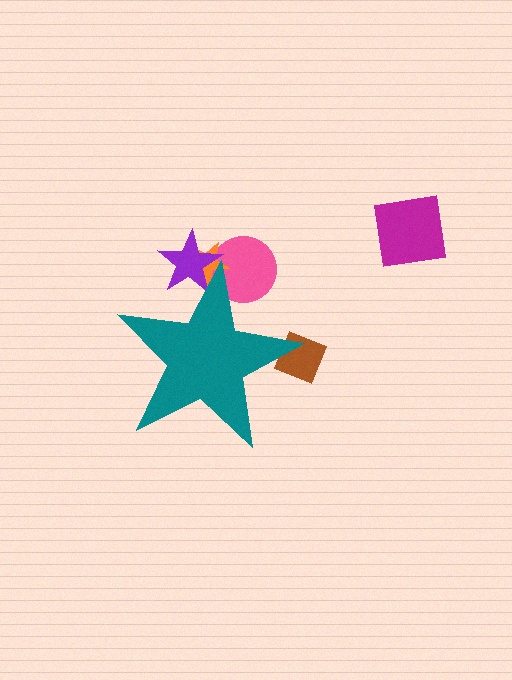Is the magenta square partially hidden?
No, the magenta square is fully visible.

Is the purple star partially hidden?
Yes, the purple star is partially hidden behind the teal star.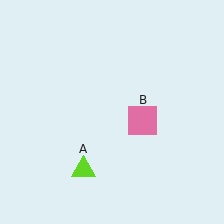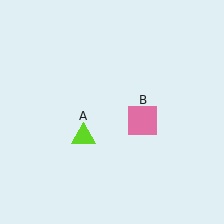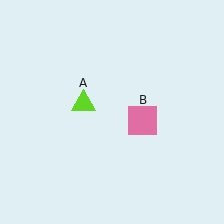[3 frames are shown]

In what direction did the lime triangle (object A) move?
The lime triangle (object A) moved up.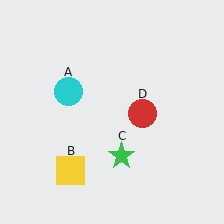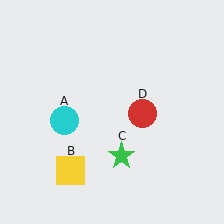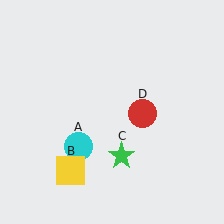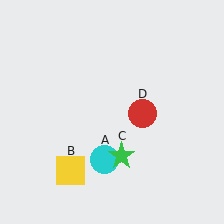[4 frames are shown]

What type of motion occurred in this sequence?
The cyan circle (object A) rotated counterclockwise around the center of the scene.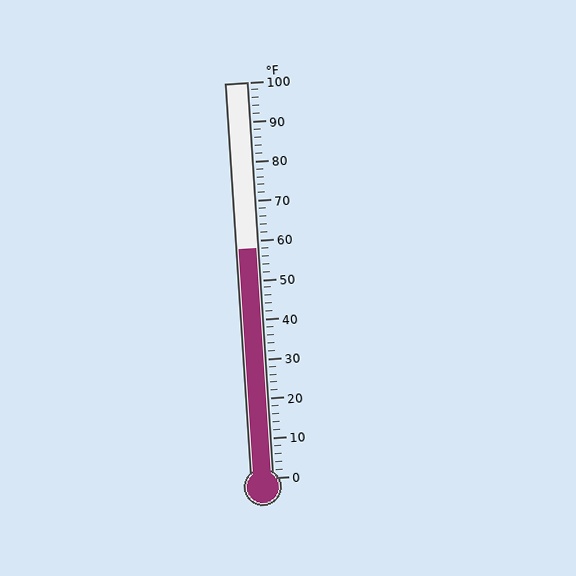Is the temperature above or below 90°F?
The temperature is below 90°F.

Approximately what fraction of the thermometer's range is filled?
The thermometer is filled to approximately 60% of its range.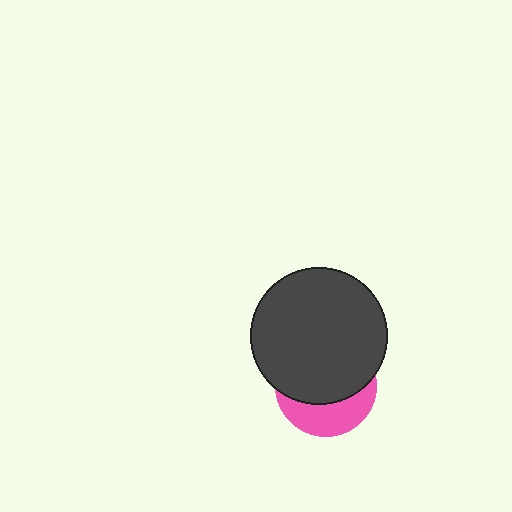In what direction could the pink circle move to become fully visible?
The pink circle could move down. That would shift it out from behind the dark gray circle entirely.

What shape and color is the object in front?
The object in front is a dark gray circle.